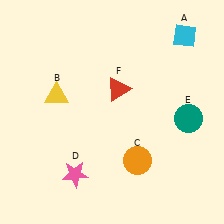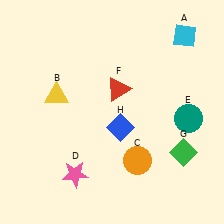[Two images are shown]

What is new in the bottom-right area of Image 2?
A blue diamond (H) was added in the bottom-right area of Image 2.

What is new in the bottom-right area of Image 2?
A green diamond (G) was added in the bottom-right area of Image 2.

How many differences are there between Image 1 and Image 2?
There are 2 differences between the two images.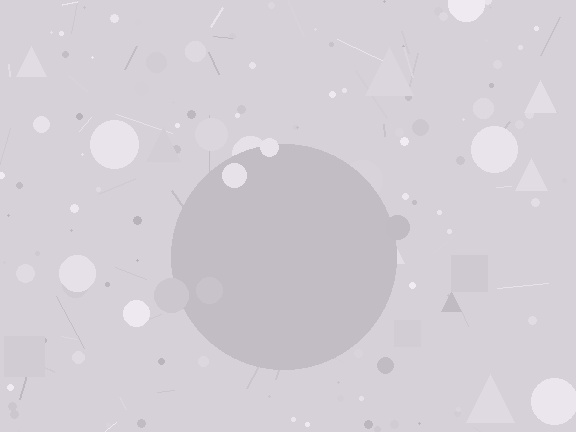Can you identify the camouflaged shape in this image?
The camouflaged shape is a circle.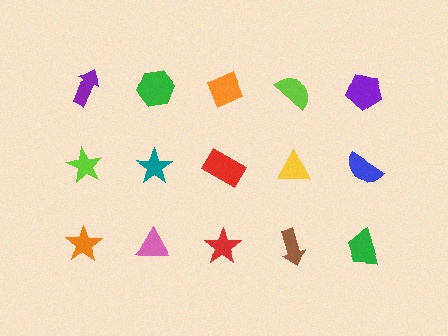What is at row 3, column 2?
A pink triangle.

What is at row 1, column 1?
A purple arrow.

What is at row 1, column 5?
A purple pentagon.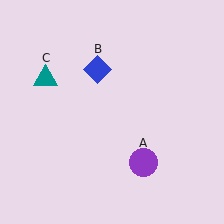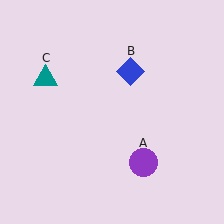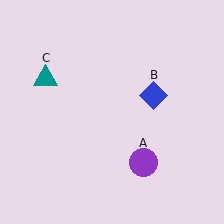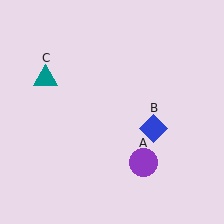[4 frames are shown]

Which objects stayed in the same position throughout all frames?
Purple circle (object A) and teal triangle (object C) remained stationary.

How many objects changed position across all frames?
1 object changed position: blue diamond (object B).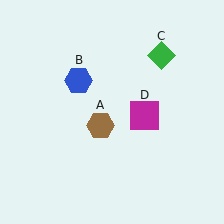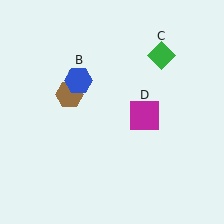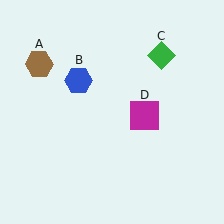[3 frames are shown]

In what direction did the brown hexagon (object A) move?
The brown hexagon (object A) moved up and to the left.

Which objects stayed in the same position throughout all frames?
Blue hexagon (object B) and green diamond (object C) and magenta square (object D) remained stationary.